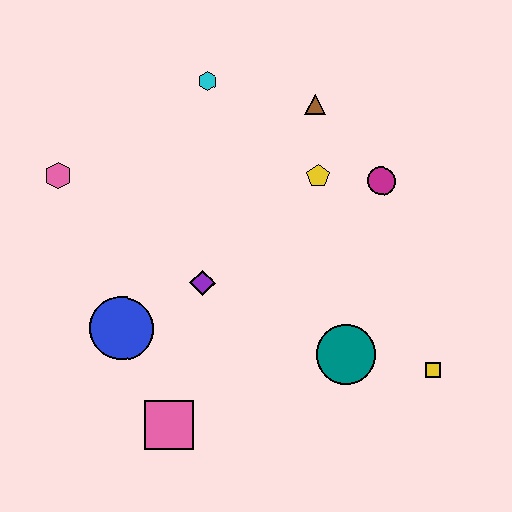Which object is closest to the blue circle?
The purple diamond is closest to the blue circle.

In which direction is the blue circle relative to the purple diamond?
The blue circle is to the left of the purple diamond.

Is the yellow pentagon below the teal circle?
No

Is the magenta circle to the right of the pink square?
Yes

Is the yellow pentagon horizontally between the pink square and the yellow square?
Yes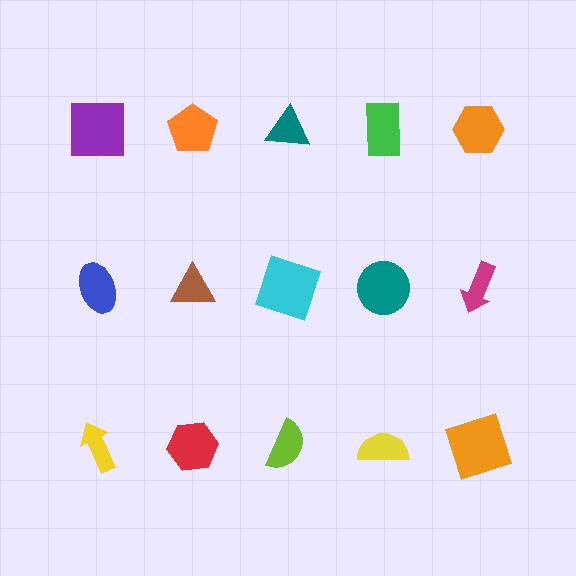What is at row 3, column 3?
A lime semicircle.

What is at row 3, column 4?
A yellow semicircle.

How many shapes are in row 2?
5 shapes.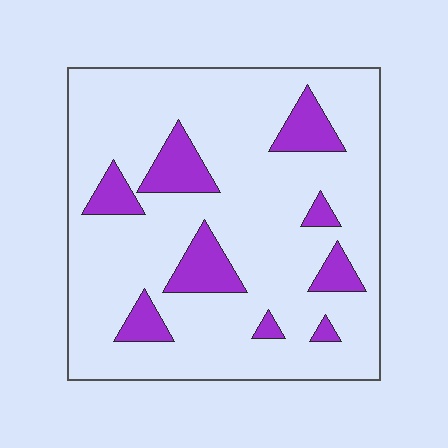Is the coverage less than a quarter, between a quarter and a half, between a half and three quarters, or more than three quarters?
Less than a quarter.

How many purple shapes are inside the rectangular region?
9.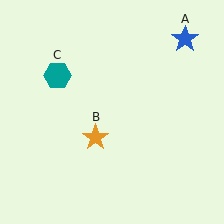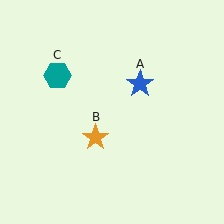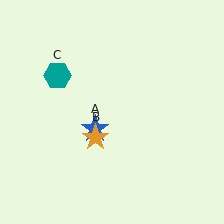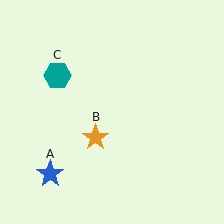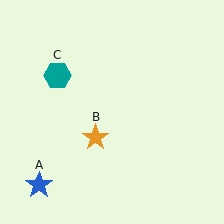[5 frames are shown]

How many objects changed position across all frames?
1 object changed position: blue star (object A).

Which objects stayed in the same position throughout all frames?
Orange star (object B) and teal hexagon (object C) remained stationary.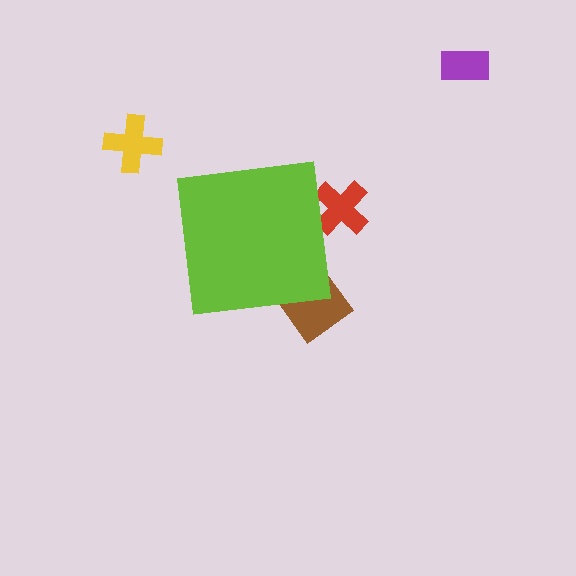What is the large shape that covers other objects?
A lime square.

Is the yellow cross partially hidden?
No, the yellow cross is fully visible.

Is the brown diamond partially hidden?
Yes, the brown diamond is partially hidden behind the lime square.